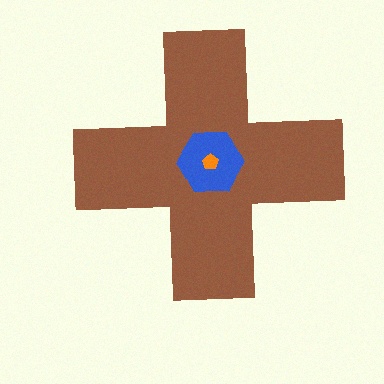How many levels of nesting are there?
3.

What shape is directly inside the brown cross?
The blue hexagon.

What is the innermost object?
The orange pentagon.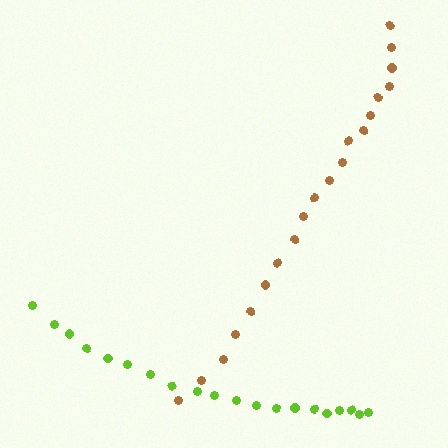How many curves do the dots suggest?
There are 2 distinct paths.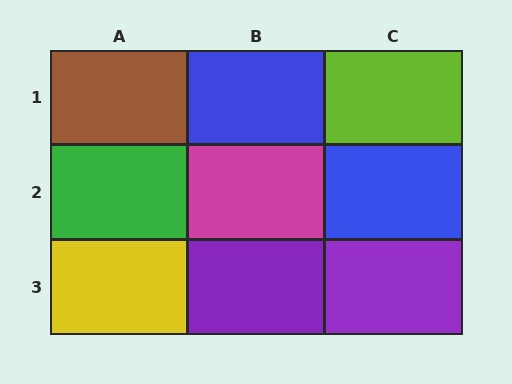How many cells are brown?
1 cell is brown.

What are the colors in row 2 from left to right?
Green, magenta, blue.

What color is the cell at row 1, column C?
Lime.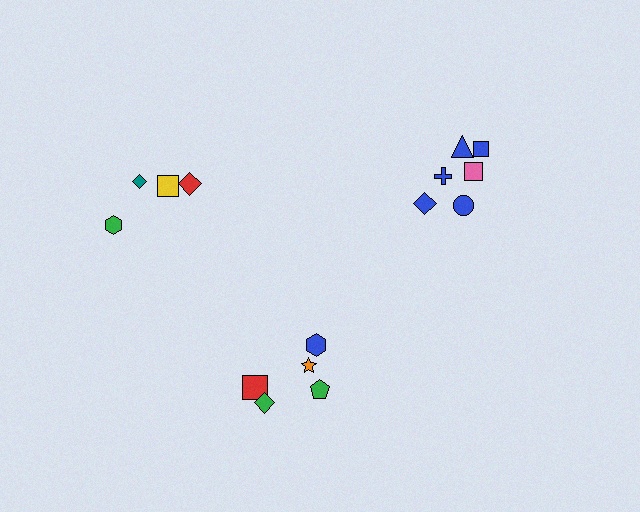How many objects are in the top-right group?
There are 6 objects.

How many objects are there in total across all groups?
There are 15 objects.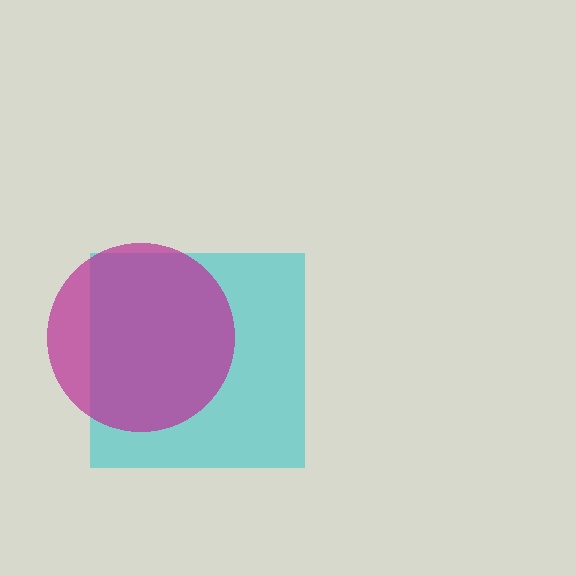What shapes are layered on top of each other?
The layered shapes are: a cyan square, a magenta circle.